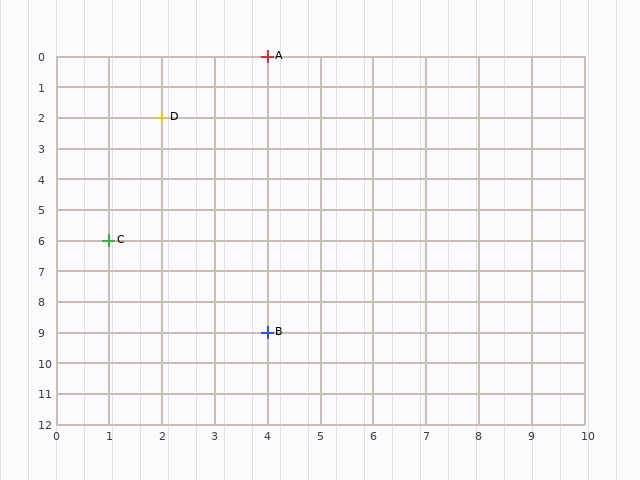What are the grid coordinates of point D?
Point D is at grid coordinates (2, 2).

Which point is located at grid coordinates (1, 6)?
Point C is at (1, 6).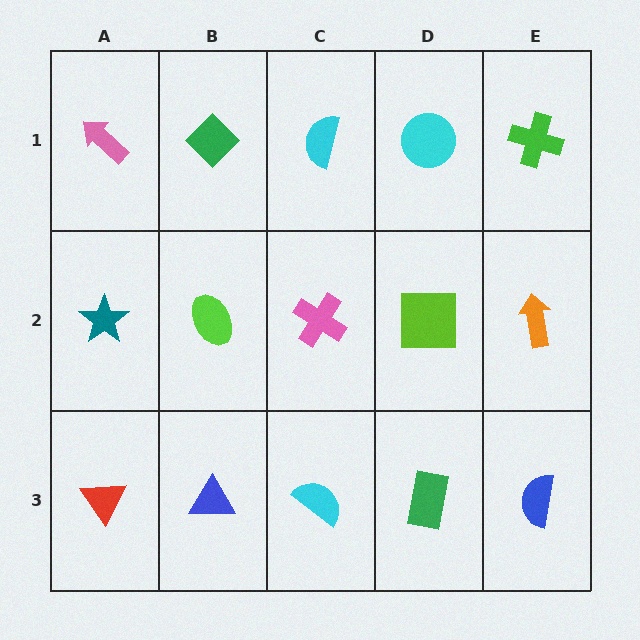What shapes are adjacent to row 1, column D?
A lime square (row 2, column D), a cyan semicircle (row 1, column C), a green cross (row 1, column E).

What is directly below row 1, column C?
A pink cross.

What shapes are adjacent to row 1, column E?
An orange arrow (row 2, column E), a cyan circle (row 1, column D).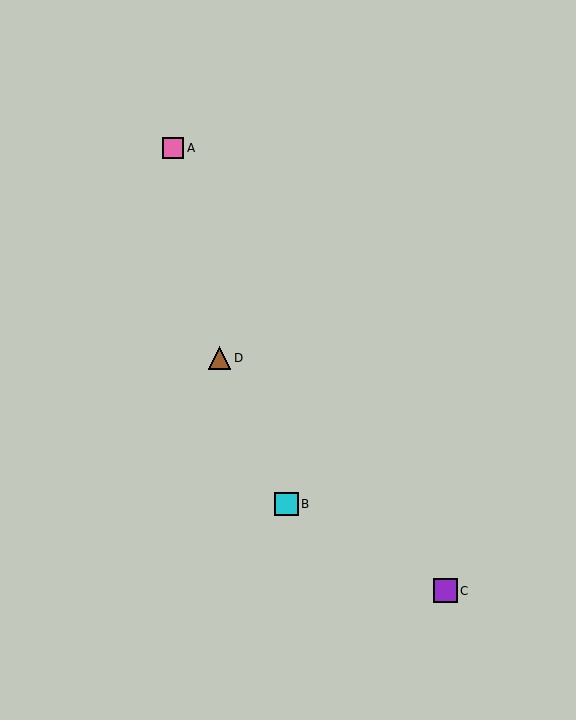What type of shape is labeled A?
Shape A is a pink square.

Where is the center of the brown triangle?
The center of the brown triangle is at (220, 358).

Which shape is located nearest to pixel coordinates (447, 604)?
The purple square (labeled C) at (445, 591) is nearest to that location.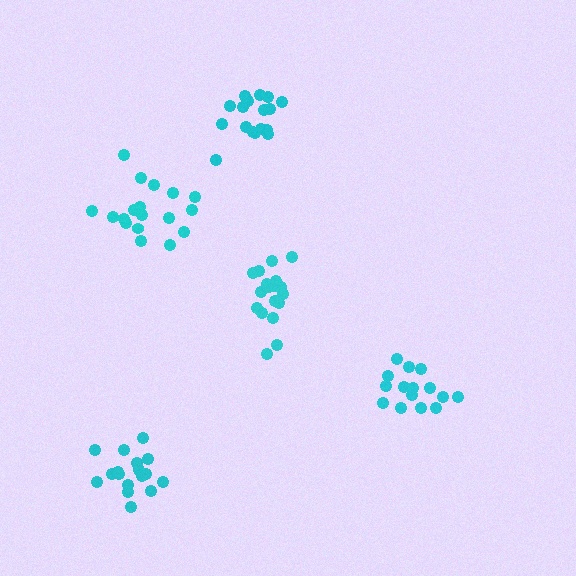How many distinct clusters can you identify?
There are 5 distinct clusters.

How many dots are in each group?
Group 1: 15 dots, Group 2: 18 dots, Group 3: 18 dots, Group 4: 17 dots, Group 5: 18 dots (86 total).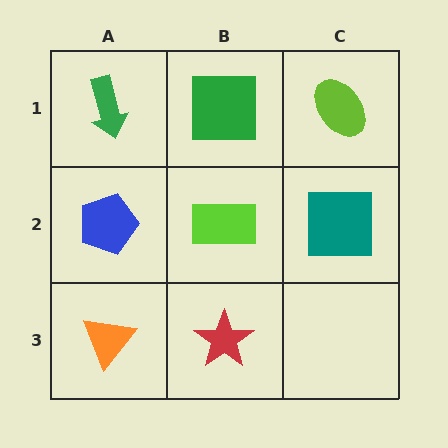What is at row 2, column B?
A lime rectangle.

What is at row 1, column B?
A green square.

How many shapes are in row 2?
3 shapes.